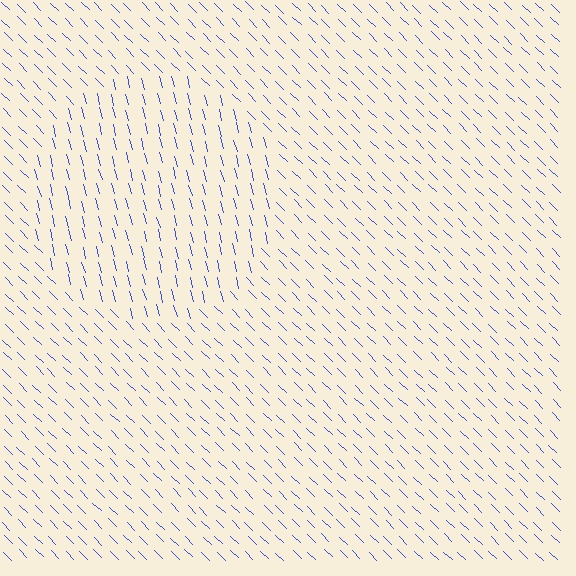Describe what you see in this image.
The image is filled with small blue line segments. A circle region in the image has lines oriented differently from the surrounding lines, creating a visible texture boundary.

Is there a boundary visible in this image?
Yes, there is a texture boundary formed by a change in line orientation.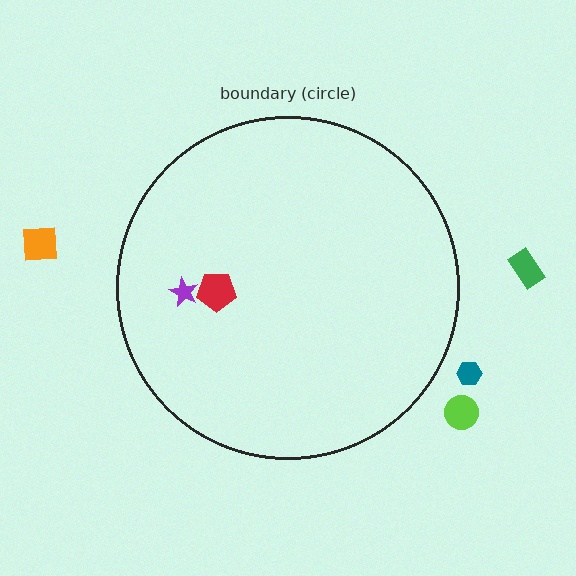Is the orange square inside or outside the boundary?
Outside.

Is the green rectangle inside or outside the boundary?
Outside.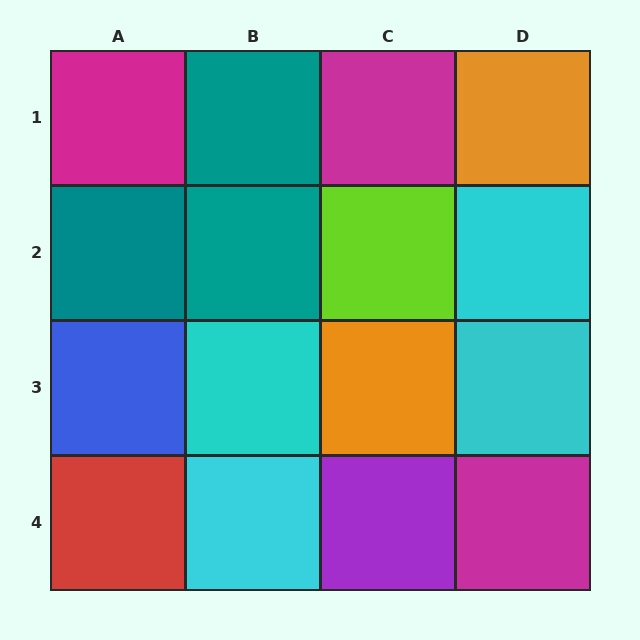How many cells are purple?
1 cell is purple.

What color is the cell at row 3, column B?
Cyan.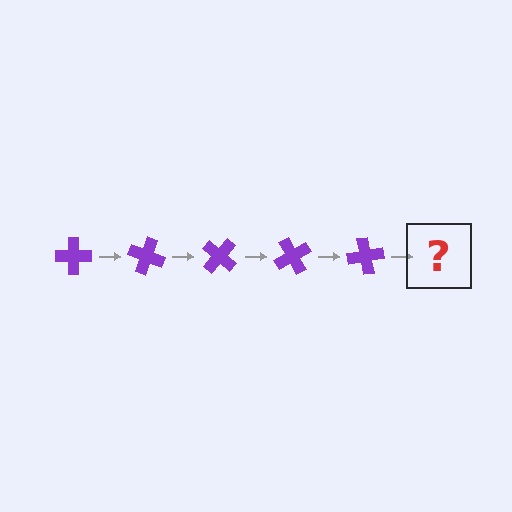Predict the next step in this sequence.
The next step is a purple cross rotated 100 degrees.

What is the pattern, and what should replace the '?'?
The pattern is that the cross rotates 20 degrees each step. The '?' should be a purple cross rotated 100 degrees.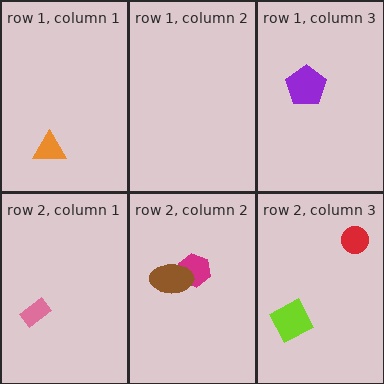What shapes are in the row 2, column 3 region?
The lime square, the red circle.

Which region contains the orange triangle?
The row 1, column 1 region.